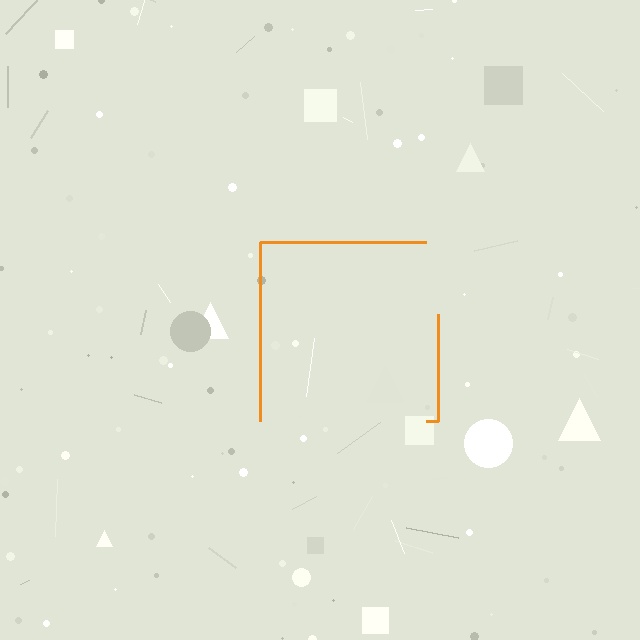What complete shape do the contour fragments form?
The contour fragments form a square.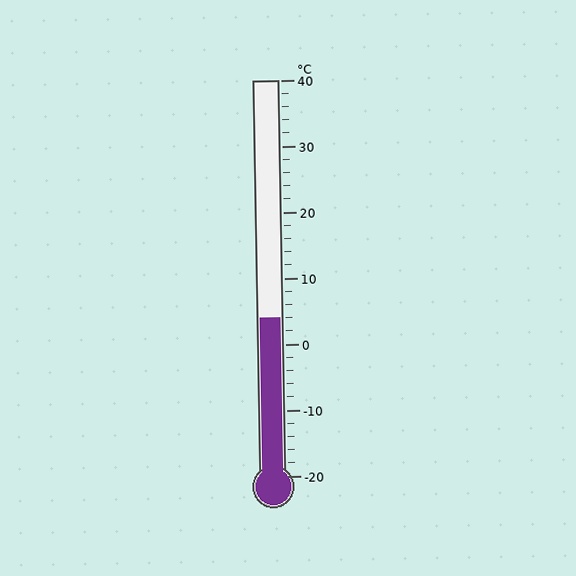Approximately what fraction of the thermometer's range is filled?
The thermometer is filled to approximately 40% of its range.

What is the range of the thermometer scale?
The thermometer scale ranges from -20°C to 40°C.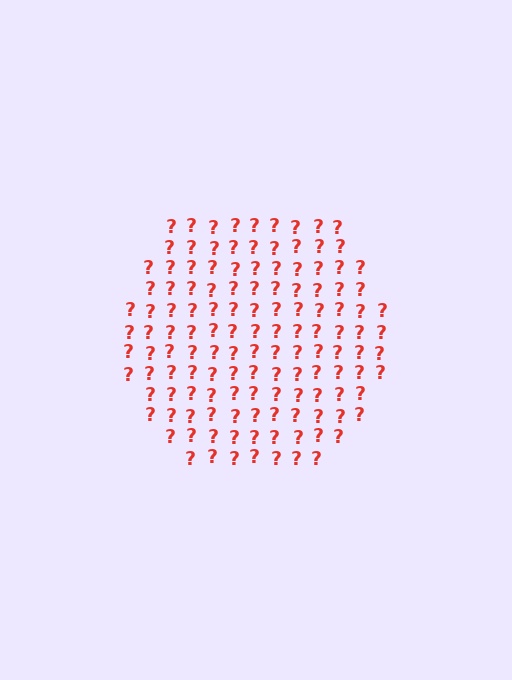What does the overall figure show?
The overall figure shows a hexagon.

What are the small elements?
The small elements are question marks.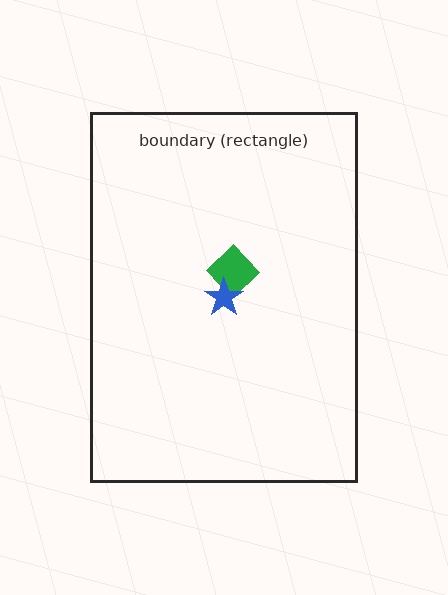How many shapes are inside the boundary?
2 inside, 0 outside.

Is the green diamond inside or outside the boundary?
Inside.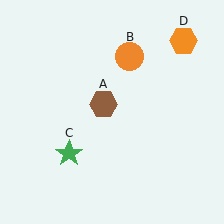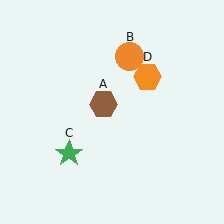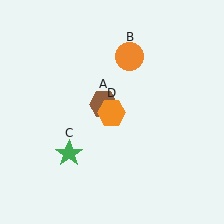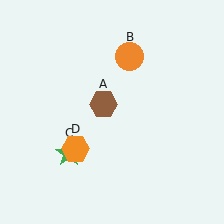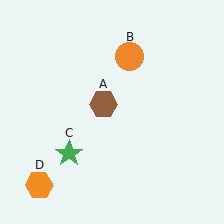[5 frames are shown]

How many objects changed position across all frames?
1 object changed position: orange hexagon (object D).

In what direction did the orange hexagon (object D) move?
The orange hexagon (object D) moved down and to the left.